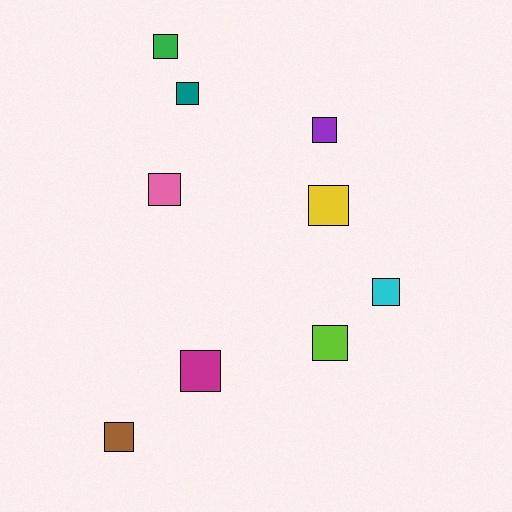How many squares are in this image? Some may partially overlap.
There are 9 squares.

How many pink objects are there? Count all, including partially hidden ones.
There is 1 pink object.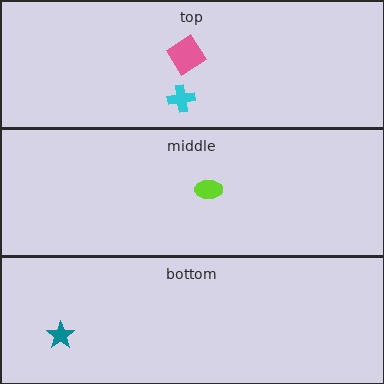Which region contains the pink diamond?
The top region.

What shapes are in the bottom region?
The teal star.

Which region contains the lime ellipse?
The middle region.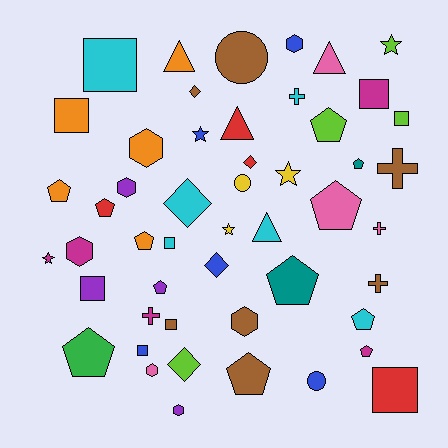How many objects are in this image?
There are 50 objects.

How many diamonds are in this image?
There are 5 diamonds.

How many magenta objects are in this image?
There are 5 magenta objects.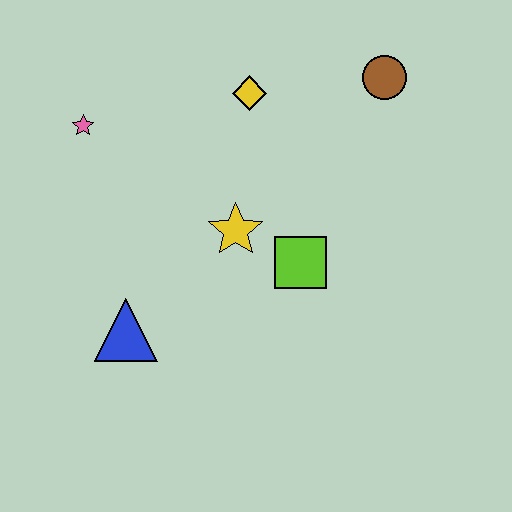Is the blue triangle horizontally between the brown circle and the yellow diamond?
No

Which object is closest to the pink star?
The yellow diamond is closest to the pink star.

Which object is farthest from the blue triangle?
The brown circle is farthest from the blue triangle.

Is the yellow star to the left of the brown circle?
Yes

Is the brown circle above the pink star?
Yes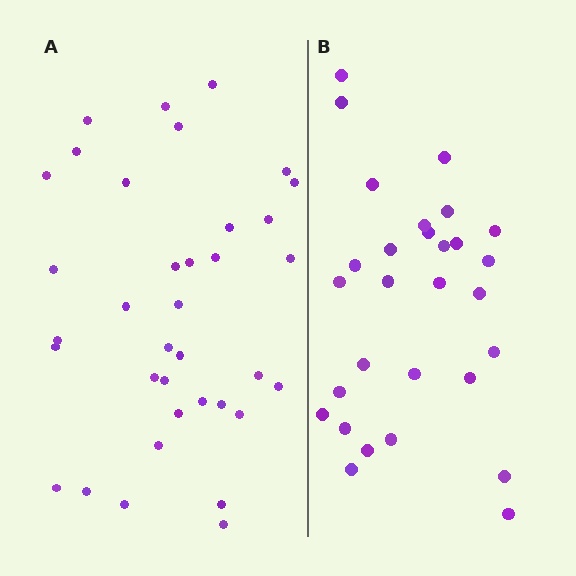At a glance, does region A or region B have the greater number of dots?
Region A (the left region) has more dots.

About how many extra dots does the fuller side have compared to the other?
Region A has roughly 8 or so more dots than region B.